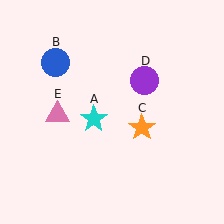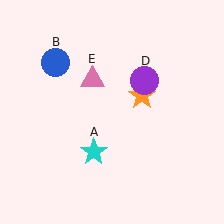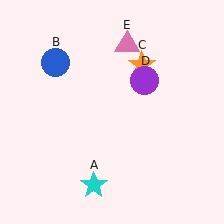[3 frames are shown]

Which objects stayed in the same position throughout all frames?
Blue circle (object B) and purple circle (object D) remained stationary.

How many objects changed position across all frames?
3 objects changed position: cyan star (object A), orange star (object C), pink triangle (object E).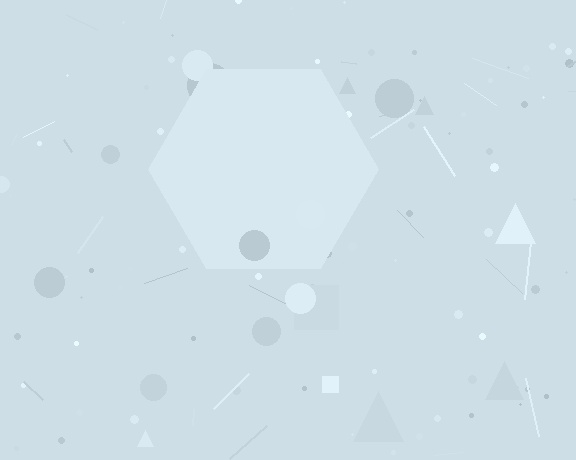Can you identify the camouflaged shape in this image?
The camouflaged shape is a hexagon.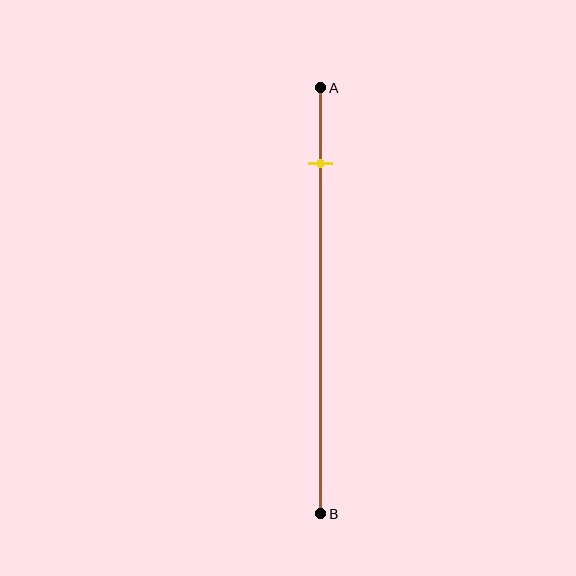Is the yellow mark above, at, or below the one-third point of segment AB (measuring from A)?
The yellow mark is above the one-third point of segment AB.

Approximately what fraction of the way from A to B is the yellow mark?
The yellow mark is approximately 20% of the way from A to B.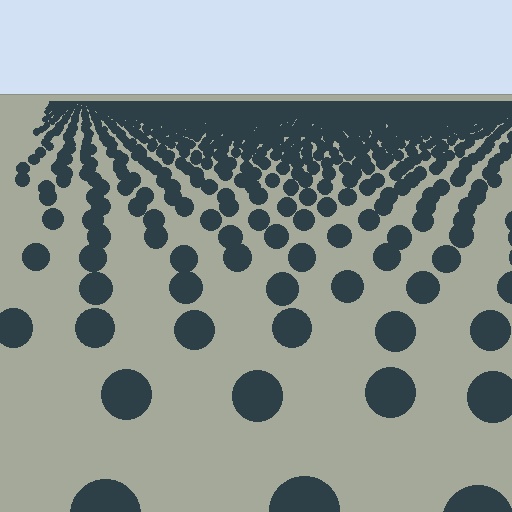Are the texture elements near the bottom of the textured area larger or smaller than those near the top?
Larger. Near the bottom, elements are closer to the viewer and appear at a bigger on-screen size.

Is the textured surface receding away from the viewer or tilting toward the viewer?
The surface is receding away from the viewer. Texture elements get smaller and denser toward the top.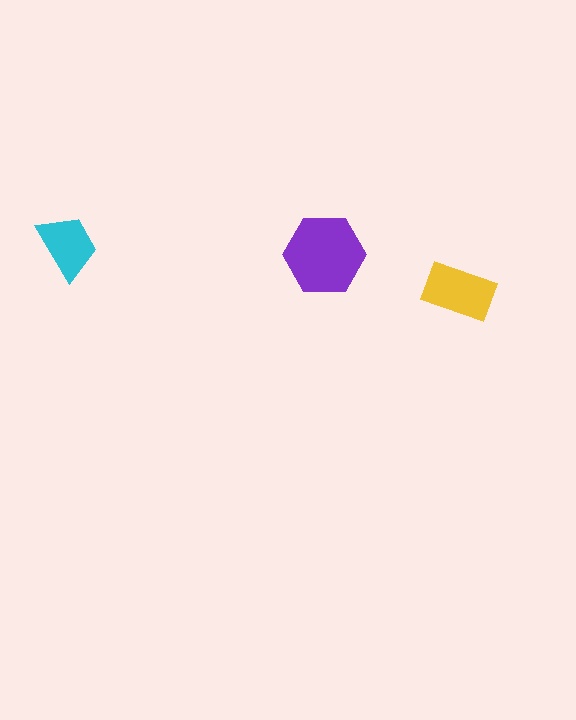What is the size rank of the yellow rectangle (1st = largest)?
2nd.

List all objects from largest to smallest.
The purple hexagon, the yellow rectangle, the cyan trapezoid.